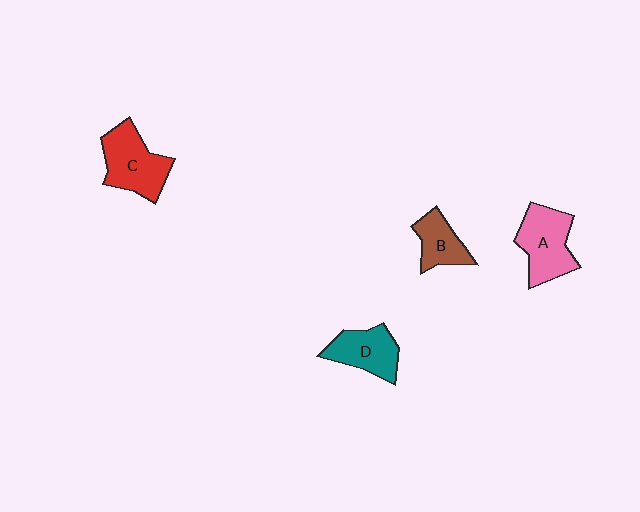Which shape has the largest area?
Shape C (red).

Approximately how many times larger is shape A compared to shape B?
Approximately 1.6 times.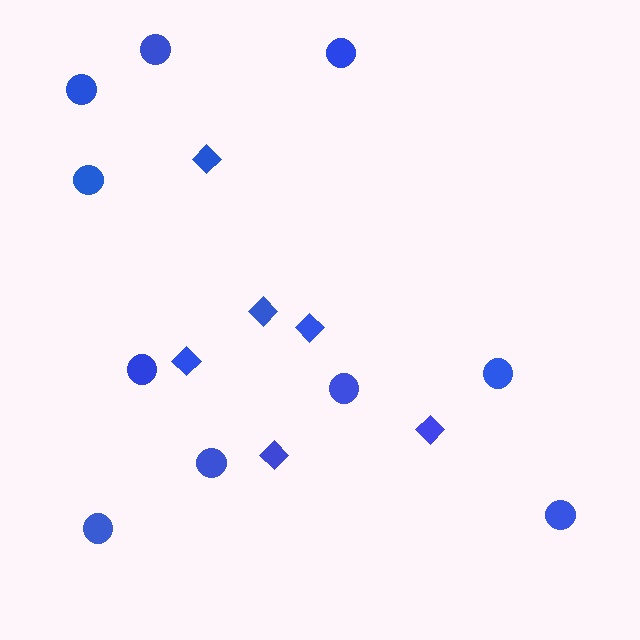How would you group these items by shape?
There are 2 groups: one group of diamonds (6) and one group of circles (10).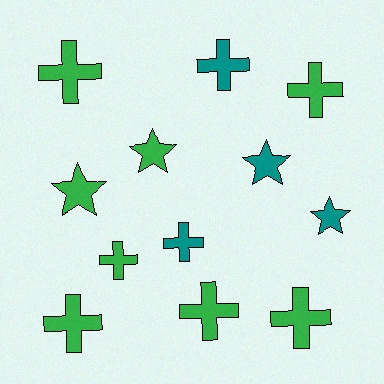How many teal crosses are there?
There are 2 teal crosses.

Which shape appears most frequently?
Cross, with 8 objects.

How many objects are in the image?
There are 12 objects.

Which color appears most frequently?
Green, with 8 objects.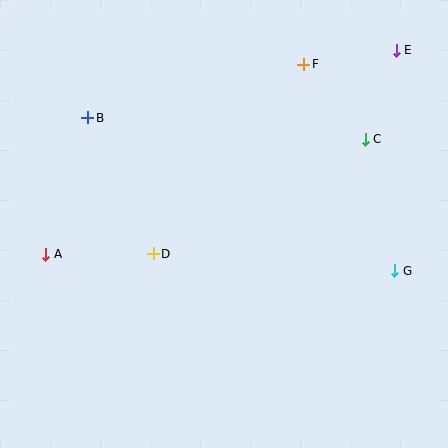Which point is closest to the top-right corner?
Point E is closest to the top-right corner.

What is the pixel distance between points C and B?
The distance between C and B is 278 pixels.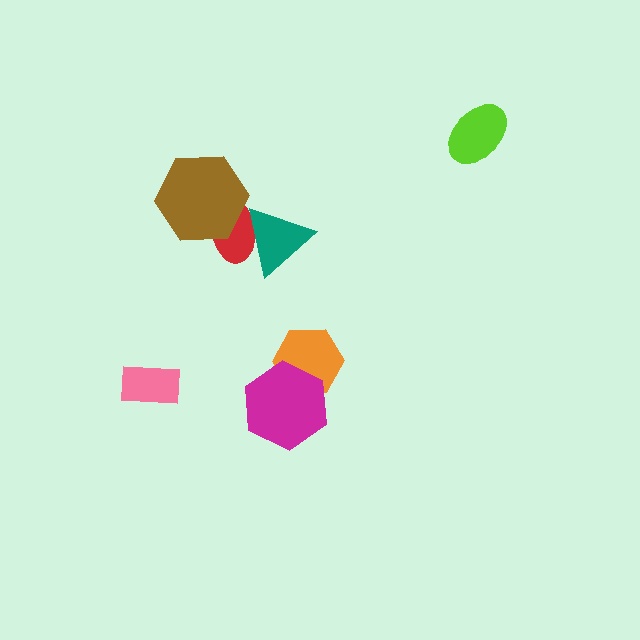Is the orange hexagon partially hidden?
Yes, it is partially covered by another shape.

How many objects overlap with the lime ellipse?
0 objects overlap with the lime ellipse.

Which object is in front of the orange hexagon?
The magenta hexagon is in front of the orange hexagon.